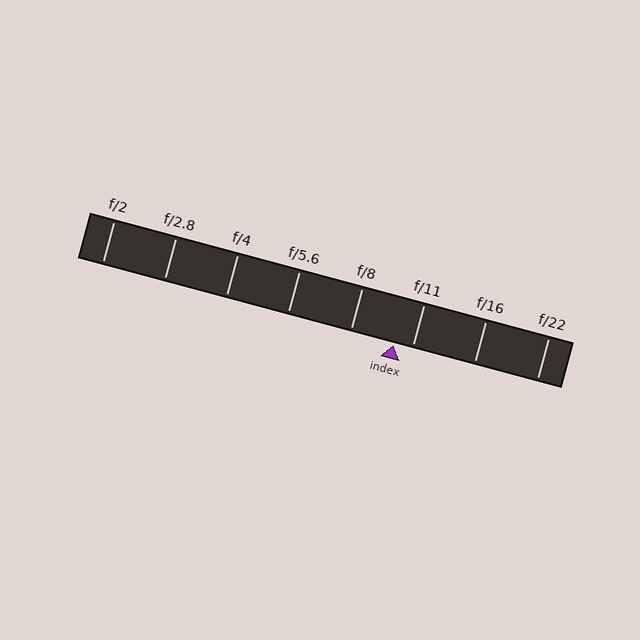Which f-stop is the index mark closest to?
The index mark is closest to f/11.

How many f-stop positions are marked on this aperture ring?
There are 8 f-stop positions marked.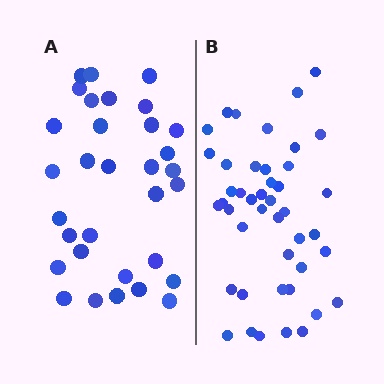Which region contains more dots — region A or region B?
Region B (the right region) has more dots.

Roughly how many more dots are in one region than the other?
Region B has roughly 12 or so more dots than region A.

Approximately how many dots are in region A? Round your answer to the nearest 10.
About 30 dots. (The exact count is 32, which rounds to 30.)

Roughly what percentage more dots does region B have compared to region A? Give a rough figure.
About 40% more.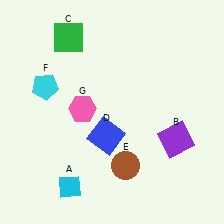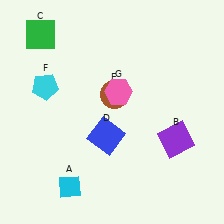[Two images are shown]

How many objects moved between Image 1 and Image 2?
3 objects moved between the two images.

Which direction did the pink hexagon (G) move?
The pink hexagon (G) moved right.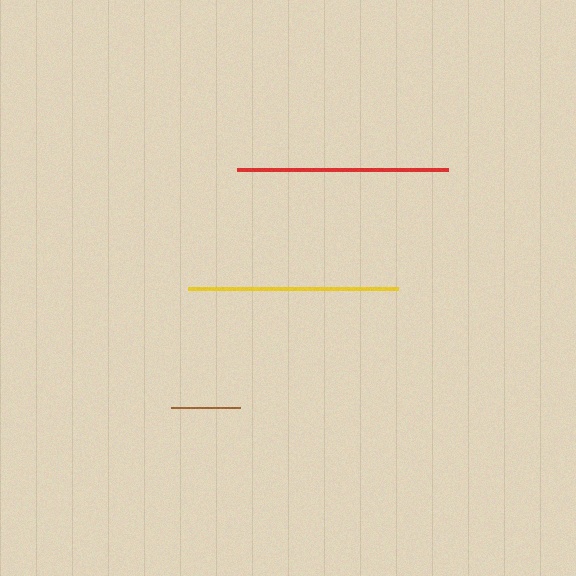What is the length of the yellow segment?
The yellow segment is approximately 210 pixels long.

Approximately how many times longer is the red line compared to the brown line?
The red line is approximately 3.1 times the length of the brown line.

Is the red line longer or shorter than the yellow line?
The red line is longer than the yellow line.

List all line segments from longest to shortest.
From longest to shortest: red, yellow, brown.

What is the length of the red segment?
The red segment is approximately 212 pixels long.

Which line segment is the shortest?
The brown line is the shortest at approximately 69 pixels.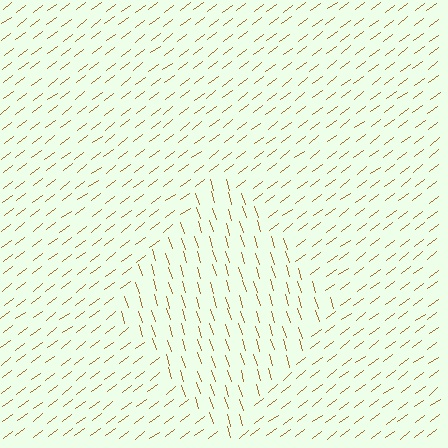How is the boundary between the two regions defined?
The boundary is defined purely by a change in line orientation (approximately 70 degrees difference). All lines are the same color and thickness.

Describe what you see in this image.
The image is filled with small brown line segments. A diamond region in the image has lines oriented differently from the surrounding lines, creating a visible texture boundary.